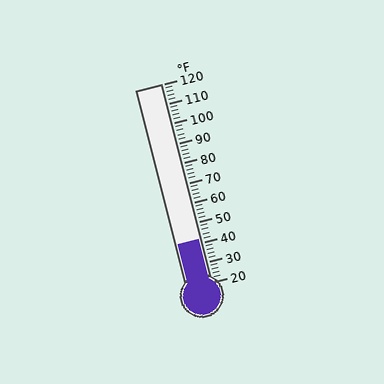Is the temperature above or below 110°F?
The temperature is below 110°F.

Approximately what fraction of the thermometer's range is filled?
The thermometer is filled to approximately 20% of its range.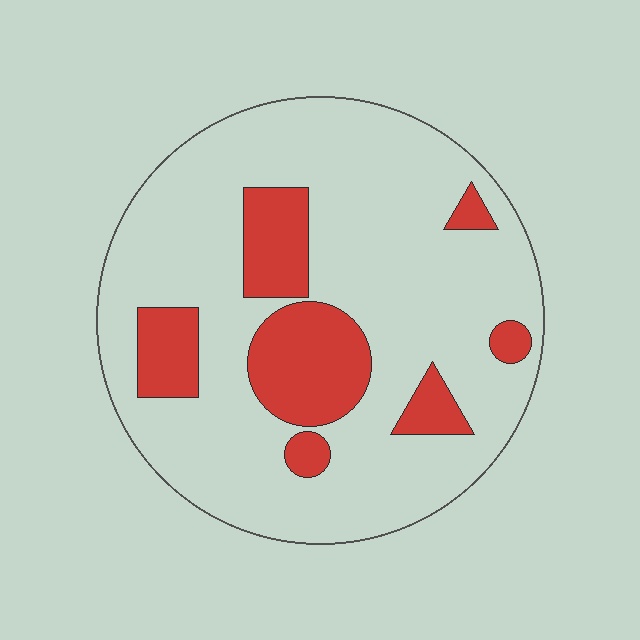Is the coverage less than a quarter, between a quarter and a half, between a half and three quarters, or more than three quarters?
Less than a quarter.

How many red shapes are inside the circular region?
7.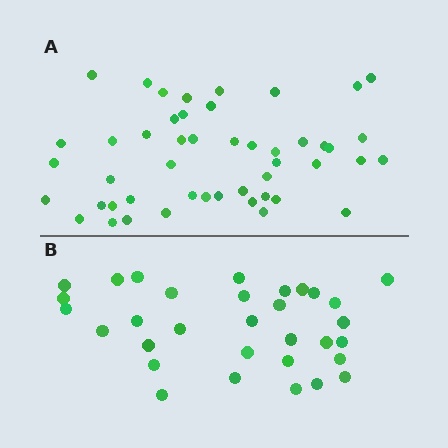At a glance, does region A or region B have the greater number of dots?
Region A (the top region) has more dots.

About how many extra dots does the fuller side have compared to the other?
Region A has approximately 15 more dots than region B.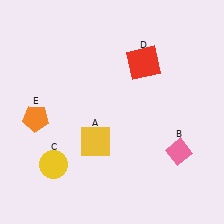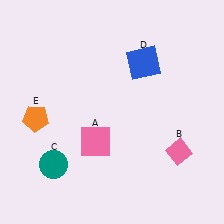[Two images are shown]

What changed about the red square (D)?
In Image 1, D is red. In Image 2, it changed to blue.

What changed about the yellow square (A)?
In Image 1, A is yellow. In Image 2, it changed to pink.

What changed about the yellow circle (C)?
In Image 1, C is yellow. In Image 2, it changed to teal.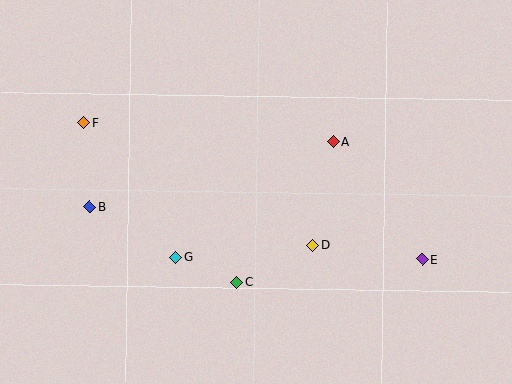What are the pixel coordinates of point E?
Point E is at (422, 259).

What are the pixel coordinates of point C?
Point C is at (236, 282).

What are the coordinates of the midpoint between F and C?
The midpoint between F and C is at (160, 202).